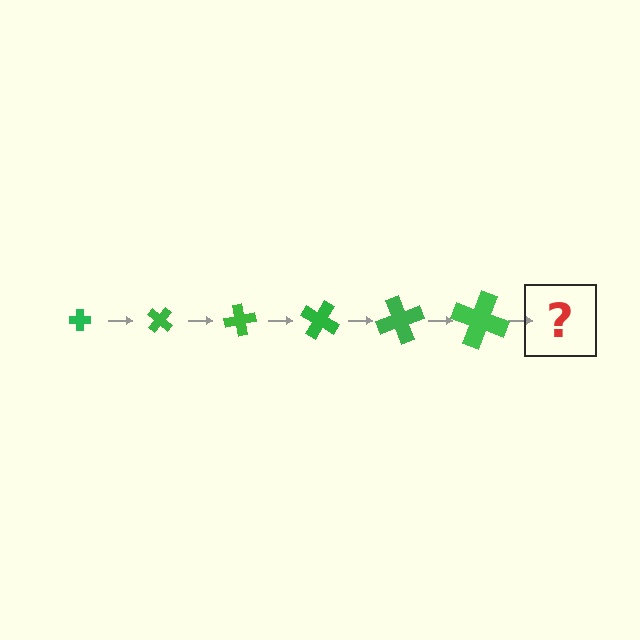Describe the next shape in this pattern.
It should be a cross, larger than the previous one and rotated 240 degrees from the start.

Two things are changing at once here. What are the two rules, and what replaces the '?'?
The two rules are that the cross grows larger each step and it rotates 40 degrees each step. The '?' should be a cross, larger than the previous one and rotated 240 degrees from the start.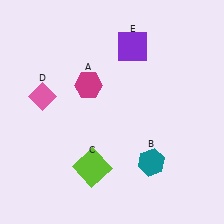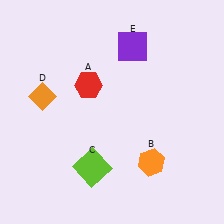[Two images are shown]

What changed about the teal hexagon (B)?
In Image 1, B is teal. In Image 2, it changed to orange.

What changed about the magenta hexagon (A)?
In Image 1, A is magenta. In Image 2, it changed to red.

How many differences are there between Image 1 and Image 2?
There are 3 differences between the two images.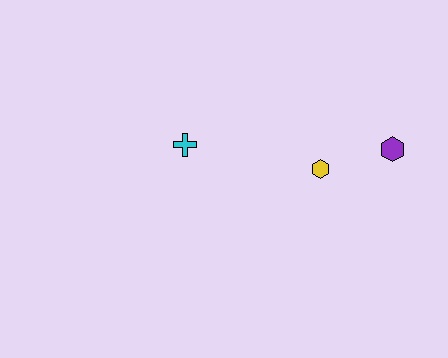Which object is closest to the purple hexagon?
The yellow hexagon is closest to the purple hexagon.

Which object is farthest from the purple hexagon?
The cyan cross is farthest from the purple hexagon.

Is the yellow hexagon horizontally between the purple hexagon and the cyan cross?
Yes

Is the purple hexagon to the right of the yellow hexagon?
Yes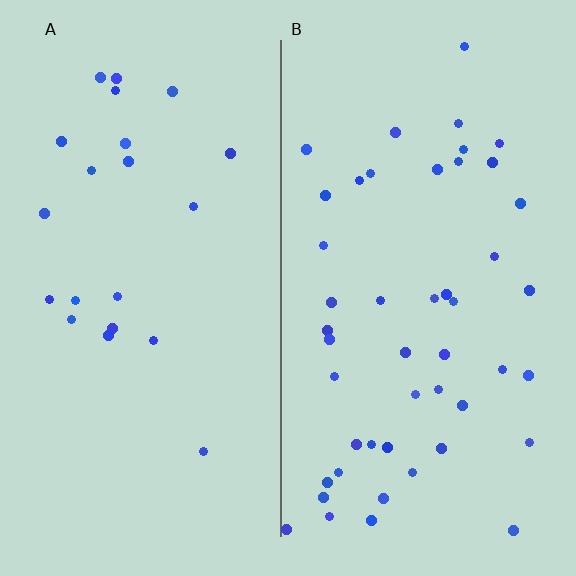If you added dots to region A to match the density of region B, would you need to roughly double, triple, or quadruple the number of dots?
Approximately double.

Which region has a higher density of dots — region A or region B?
B (the right).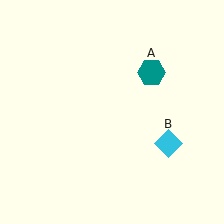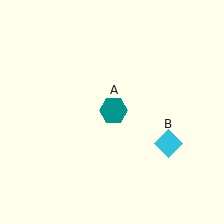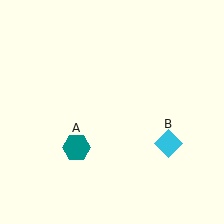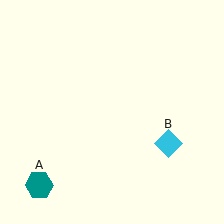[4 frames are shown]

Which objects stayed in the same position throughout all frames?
Cyan diamond (object B) remained stationary.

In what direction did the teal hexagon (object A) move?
The teal hexagon (object A) moved down and to the left.